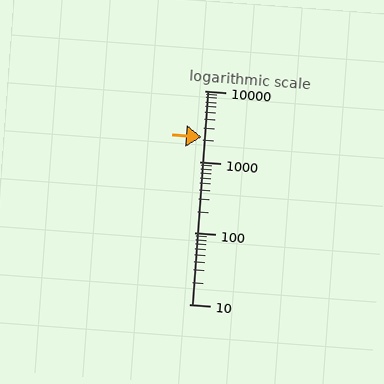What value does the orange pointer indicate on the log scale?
The pointer indicates approximately 2200.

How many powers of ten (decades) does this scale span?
The scale spans 3 decades, from 10 to 10000.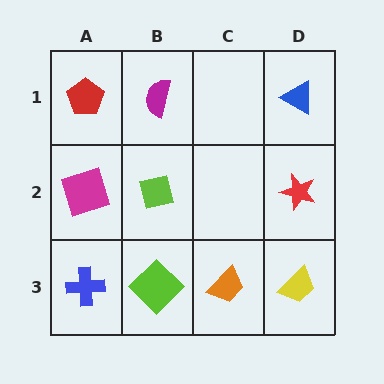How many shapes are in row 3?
4 shapes.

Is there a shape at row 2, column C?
No, that cell is empty.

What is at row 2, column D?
A red star.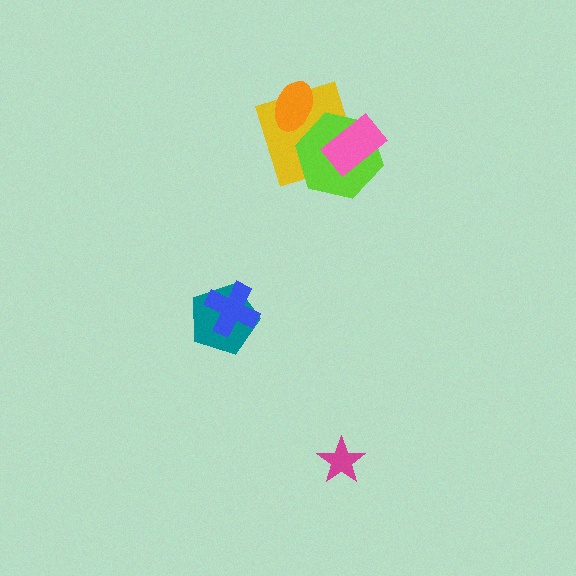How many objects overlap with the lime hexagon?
2 objects overlap with the lime hexagon.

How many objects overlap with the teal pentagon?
1 object overlaps with the teal pentagon.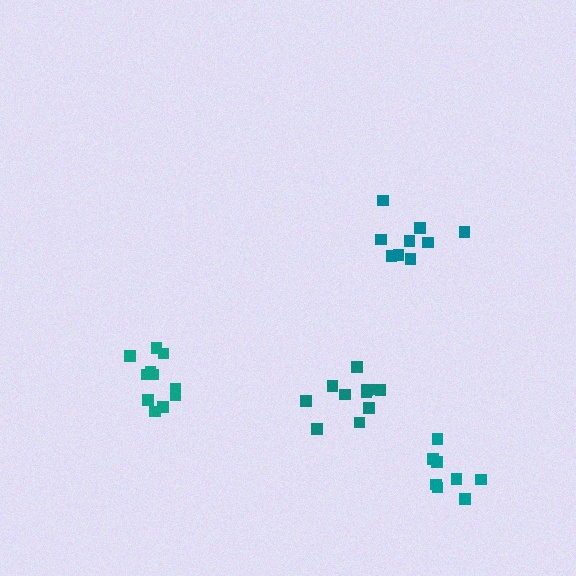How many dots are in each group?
Group 1: 9 dots, Group 2: 8 dots, Group 3: 11 dots, Group 4: 11 dots (39 total).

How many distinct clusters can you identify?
There are 4 distinct clusters.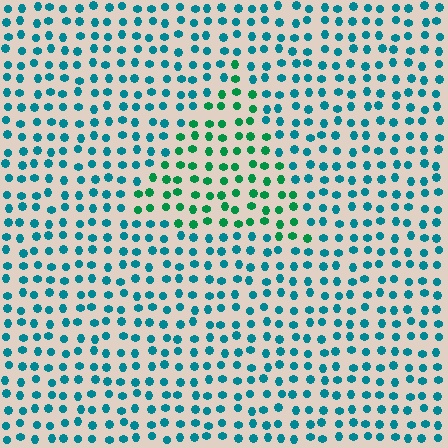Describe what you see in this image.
The image is filled with small teal elements in a uniform arrangement. A triangle-shaped region is visible where the elements are tinted to a slightly different hue, forming a subtle color boundary.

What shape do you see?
I see a triangle.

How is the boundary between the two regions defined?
The boundary is defined purely by a slight shift in hue (about 38 degrees). Spacing, size, and orientation are identical on both sides.